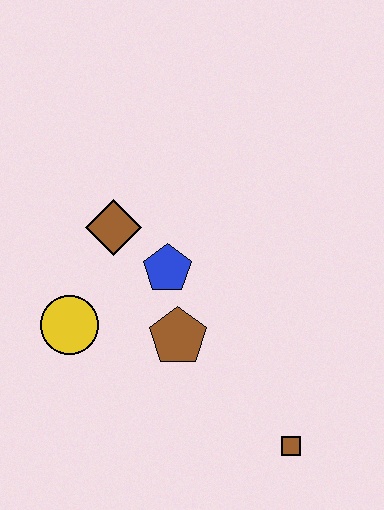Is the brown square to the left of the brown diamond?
No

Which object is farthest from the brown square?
The brown diamond is farthest from the brown square.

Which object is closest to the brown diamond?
The blue pentagon is closest to the brown diamond.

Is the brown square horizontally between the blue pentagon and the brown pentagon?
No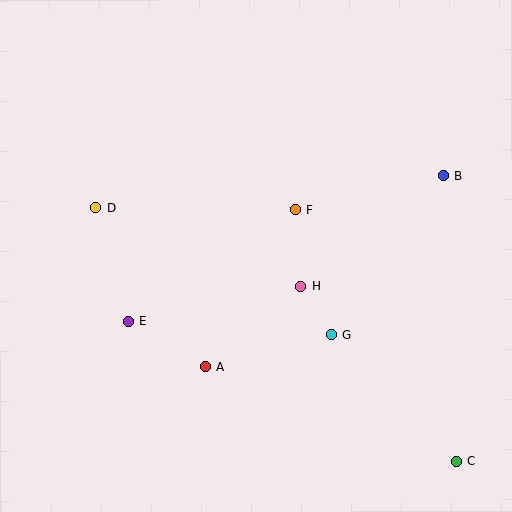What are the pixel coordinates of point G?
Point G is at (332, 335).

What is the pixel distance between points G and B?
The distance between G and B is 194 pixels.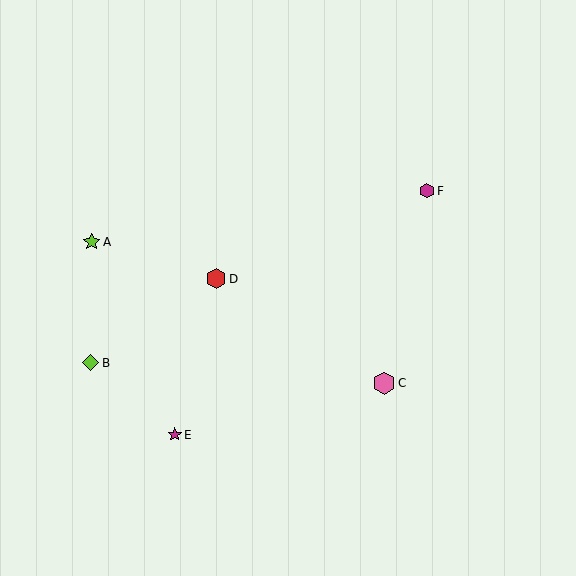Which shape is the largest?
The pink hexagon (labeled C) is the largest.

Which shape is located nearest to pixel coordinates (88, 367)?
The lime diamond (labeled B) at (91, 363) is nearest to that location.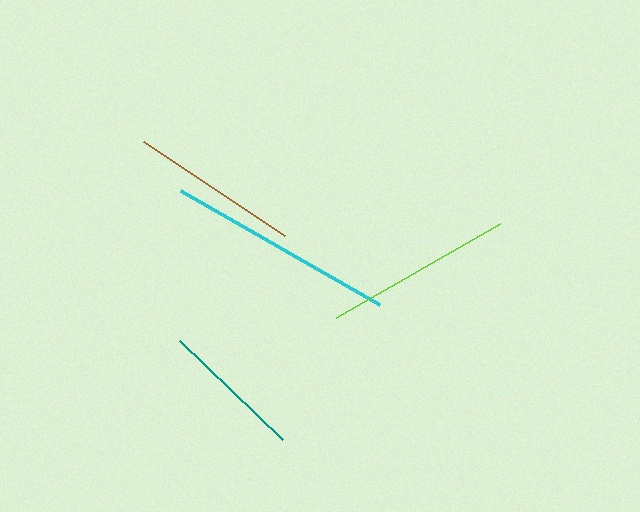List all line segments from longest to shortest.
From longest to shortest: cyan, lime, brown, teal.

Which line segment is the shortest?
The teal line is the shortest at approximately 143 pixels.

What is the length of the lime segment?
The lime segment is approximately 189 pixels long.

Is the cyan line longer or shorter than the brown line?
The cyan line is longer than the brown line.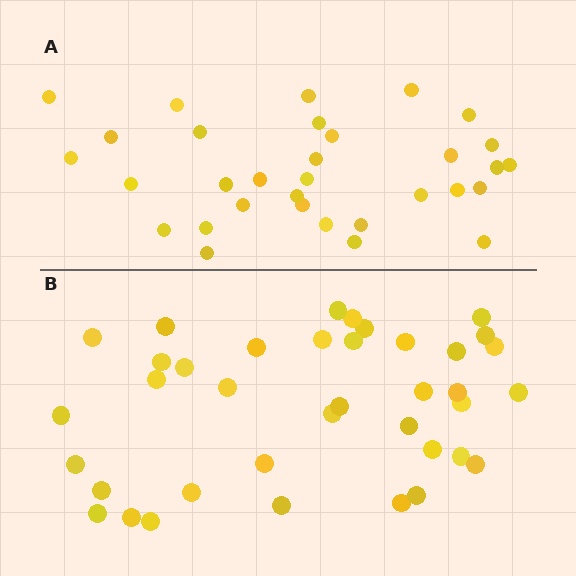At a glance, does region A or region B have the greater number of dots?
Region B (the bottom region) has more dots.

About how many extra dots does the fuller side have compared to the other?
Region B has about 6 more dots than region A.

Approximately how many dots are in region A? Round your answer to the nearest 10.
About 30 dots. (The exact count is 32, which rounds to 30.)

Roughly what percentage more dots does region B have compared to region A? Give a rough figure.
About 20% more.